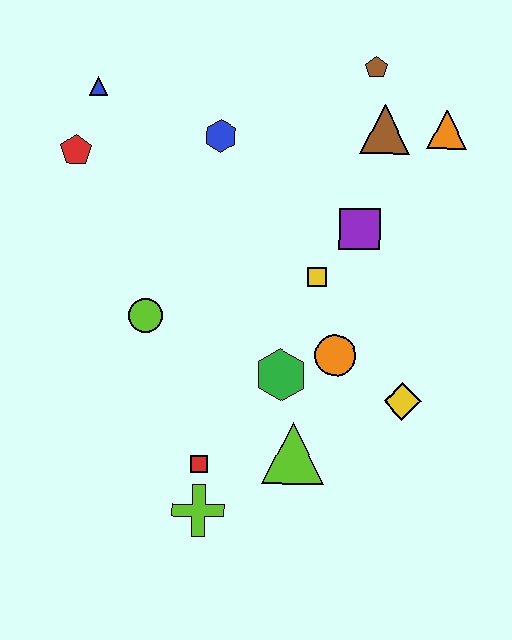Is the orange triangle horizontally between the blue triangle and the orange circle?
No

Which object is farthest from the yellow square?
The blue triangle is farthest from the yellow square.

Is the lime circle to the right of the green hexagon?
No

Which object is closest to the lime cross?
The red square is closest to the lime cross.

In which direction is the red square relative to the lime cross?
The red square is above the lime cross.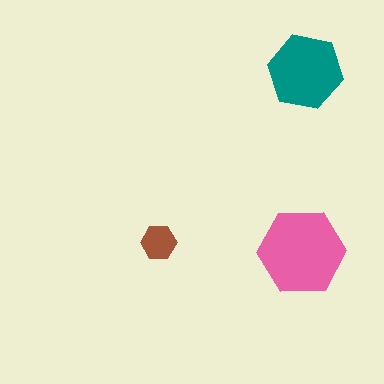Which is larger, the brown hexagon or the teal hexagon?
The teal one.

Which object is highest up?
The teal hexagon is topmost.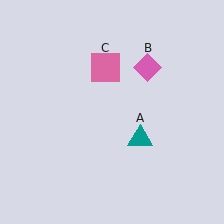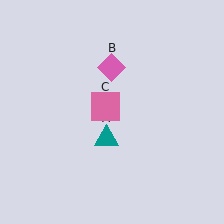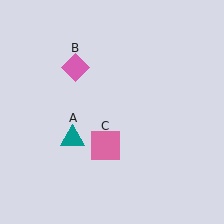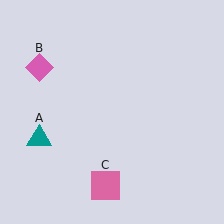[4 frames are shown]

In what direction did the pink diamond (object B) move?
The pink diamond (object B) moved left.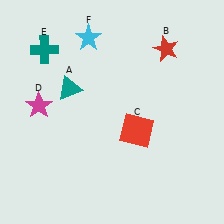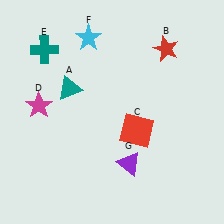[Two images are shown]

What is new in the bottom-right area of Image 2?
A purple triangle (G) was added in the bottom-right area of Image 2.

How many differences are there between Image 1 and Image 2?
There is 1 difference between the two images.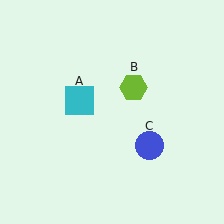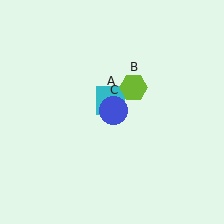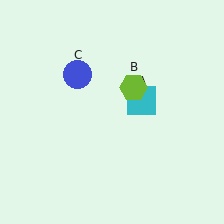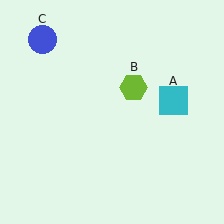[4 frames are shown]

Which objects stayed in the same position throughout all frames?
Lime hexagon (object B) remained stationary.